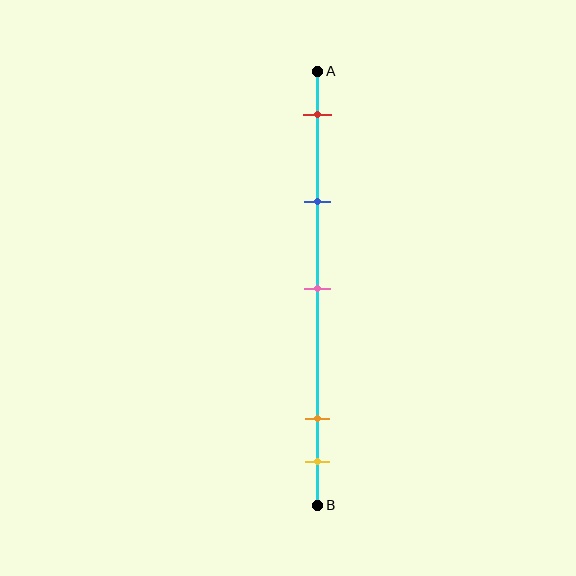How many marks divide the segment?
There are 5 marks dividing the segment.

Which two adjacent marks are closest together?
The orange and yellow marks are the closest adjacent pair.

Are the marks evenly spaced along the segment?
No, the marks are not evenly spaced.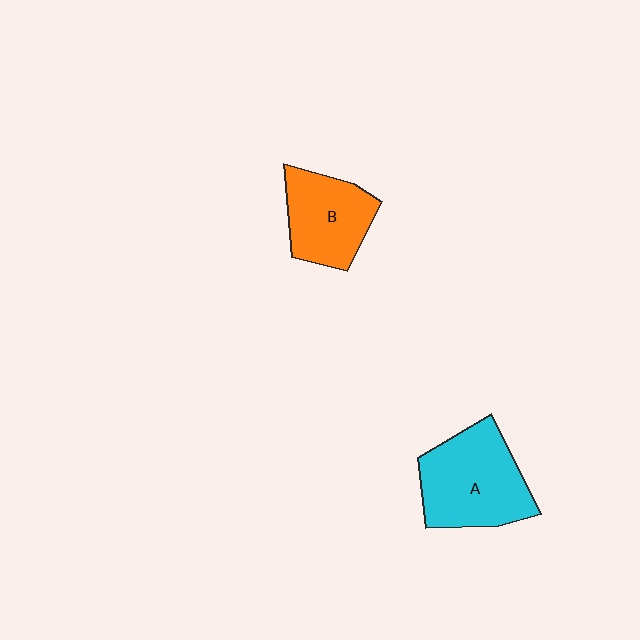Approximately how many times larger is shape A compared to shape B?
Approximately 1.3 times.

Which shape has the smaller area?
Shape B (orange).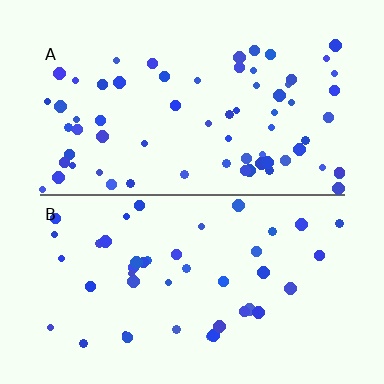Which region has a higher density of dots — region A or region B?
A (the top).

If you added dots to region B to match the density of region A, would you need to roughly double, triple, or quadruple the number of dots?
Approximately double.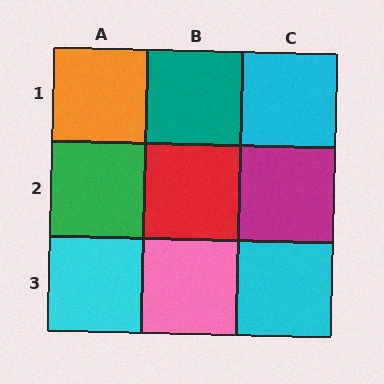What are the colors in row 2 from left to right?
Green, red, magenta.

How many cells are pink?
1 cell is pink.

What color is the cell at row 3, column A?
Cyan.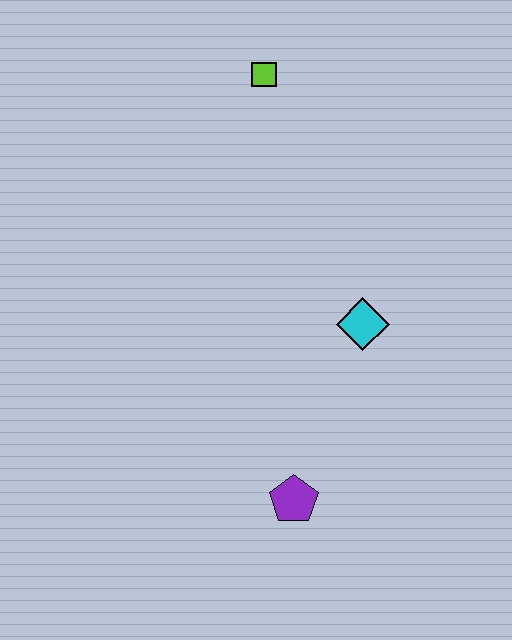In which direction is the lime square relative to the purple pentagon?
The lime square is above the purple pentagon.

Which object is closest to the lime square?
The cyan diamond is closest to the lime square.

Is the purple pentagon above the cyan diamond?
No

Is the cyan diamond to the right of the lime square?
Yes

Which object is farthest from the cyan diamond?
The lime square is farthest from the cyan diamond.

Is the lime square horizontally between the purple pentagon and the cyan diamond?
No